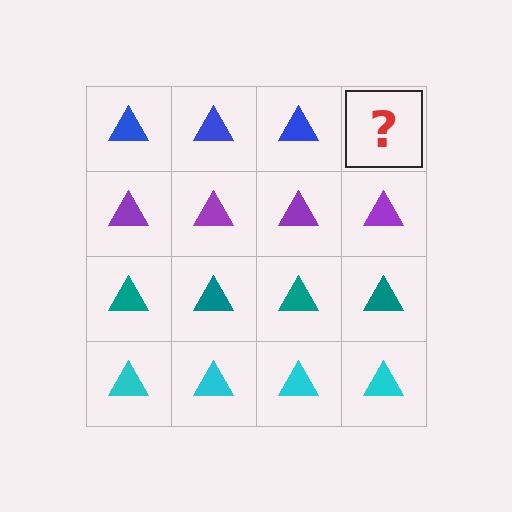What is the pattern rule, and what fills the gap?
The rule is that each row has a consistent color. The gap should be filled with a blue triangle.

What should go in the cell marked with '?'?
The missing cell should contain a blue triangle.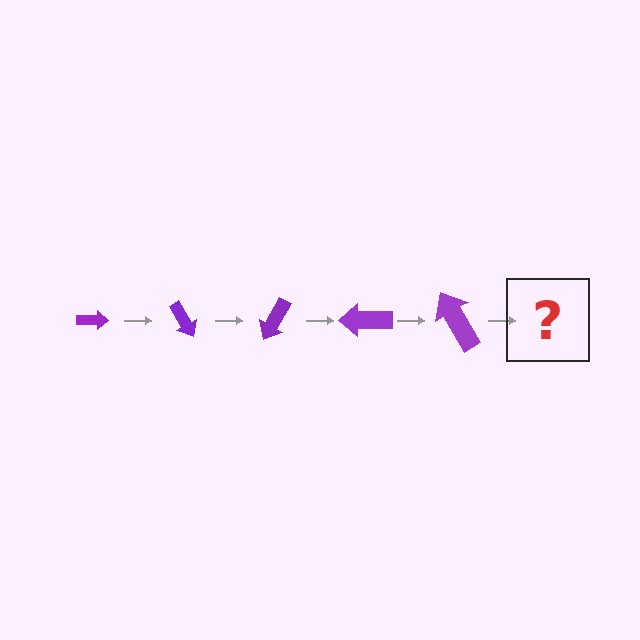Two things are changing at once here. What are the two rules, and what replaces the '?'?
The two rules are that the arrow grows larger each step and it rotates 60 degrees each step. The '?' should be an arrow, larger than the previous one and rotated 300 degrees from the start.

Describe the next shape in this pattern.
It should be an arrow, larger than the previous one and rotated 300 degrees from the start.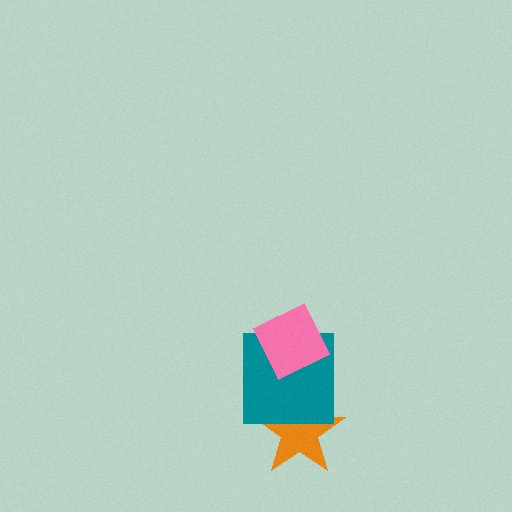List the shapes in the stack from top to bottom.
From top to bottom: the pink diamond, the teal square, the orange star.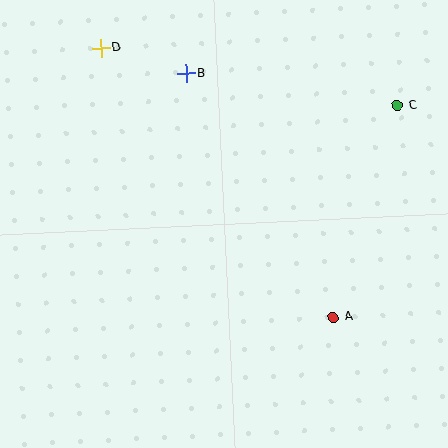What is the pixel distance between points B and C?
The distance between B and C is 214 pixels.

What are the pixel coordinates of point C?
Point C is at (398, 106).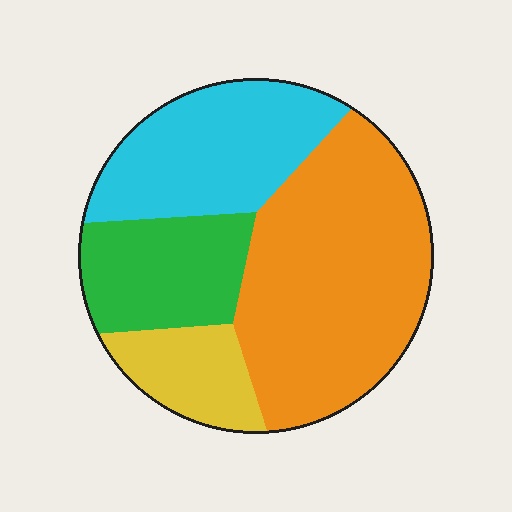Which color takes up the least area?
Yellow, at roughly 10%.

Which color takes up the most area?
Orange, at roughly 45%.